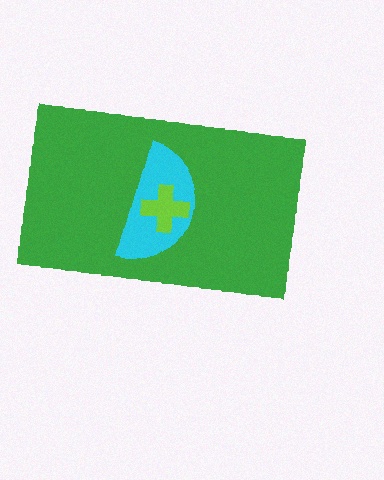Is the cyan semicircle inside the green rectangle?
Yes.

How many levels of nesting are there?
3.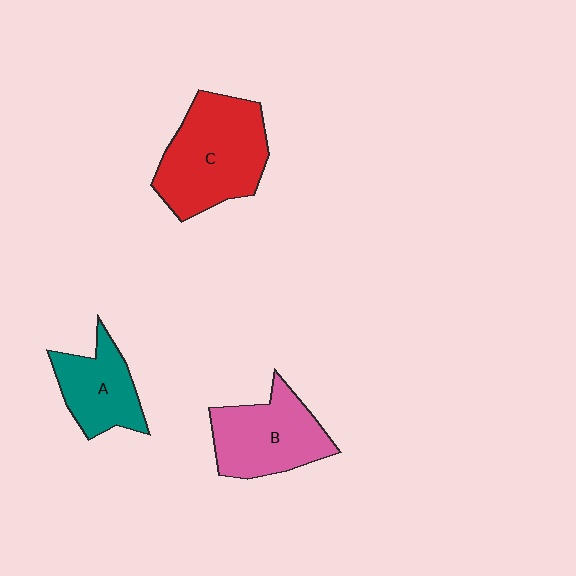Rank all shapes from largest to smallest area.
From largest to smallest: C (red), B (pink), A (teal).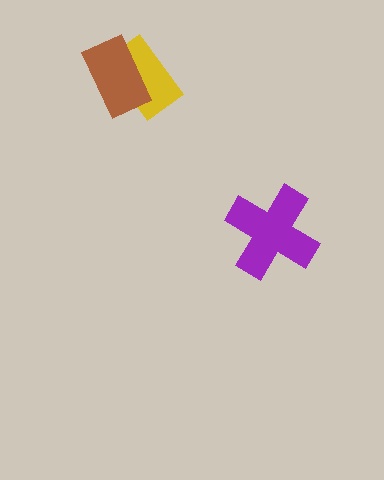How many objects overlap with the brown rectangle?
1 object overlaps with the brown rectangle.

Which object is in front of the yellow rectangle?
The brown rectangle is in front of the yellow rectangle.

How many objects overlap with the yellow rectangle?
1 object overlaps with the yellow rectangle.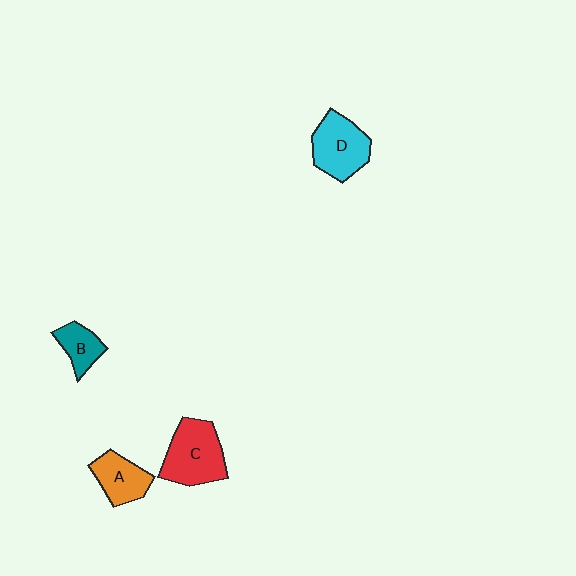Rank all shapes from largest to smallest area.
From largest to smallest: C (red), D (cyan), A (orange), B (teal).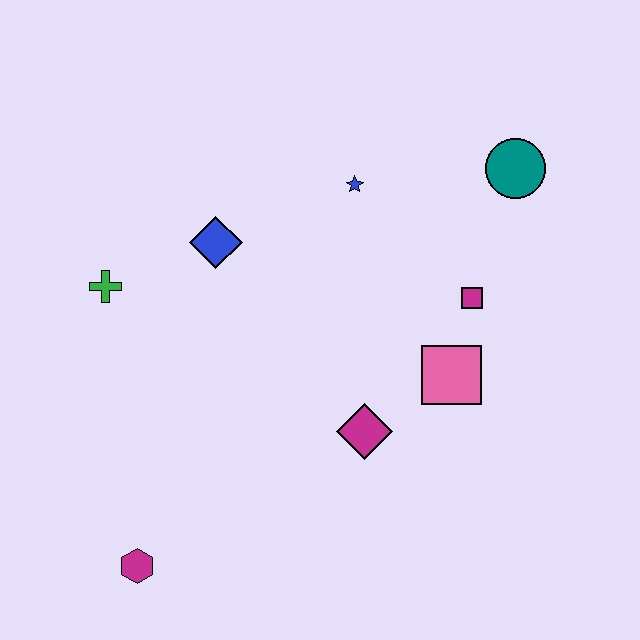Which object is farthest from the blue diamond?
The magenta hexagon is farthest from the blue diamond.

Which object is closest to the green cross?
The blue diamond is closest to the green cross.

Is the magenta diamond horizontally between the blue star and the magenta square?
Yes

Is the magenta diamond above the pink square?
No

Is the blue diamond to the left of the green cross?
No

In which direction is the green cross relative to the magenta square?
The green cross is to the left of the magenta square.